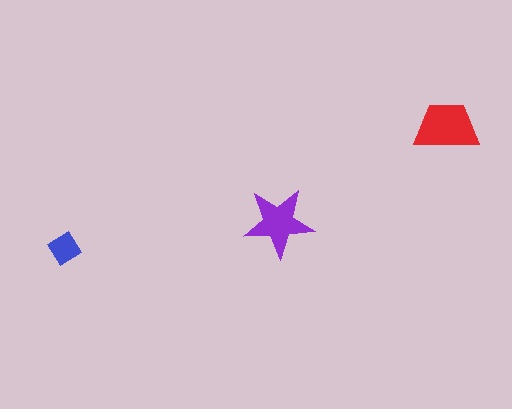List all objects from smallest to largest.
The blue diamond, the purple star, the red trapezoid.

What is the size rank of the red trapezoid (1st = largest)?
1st.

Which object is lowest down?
The blue diamond is bottommost.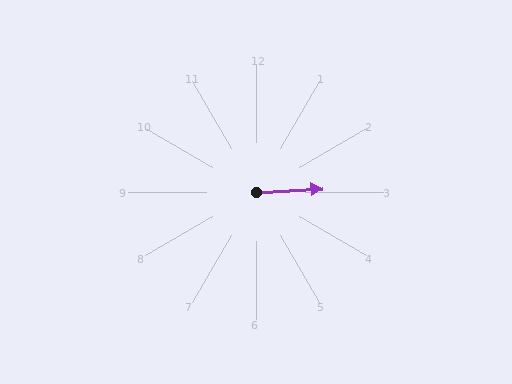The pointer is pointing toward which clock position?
Roughly 3 o'clock.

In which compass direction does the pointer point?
East.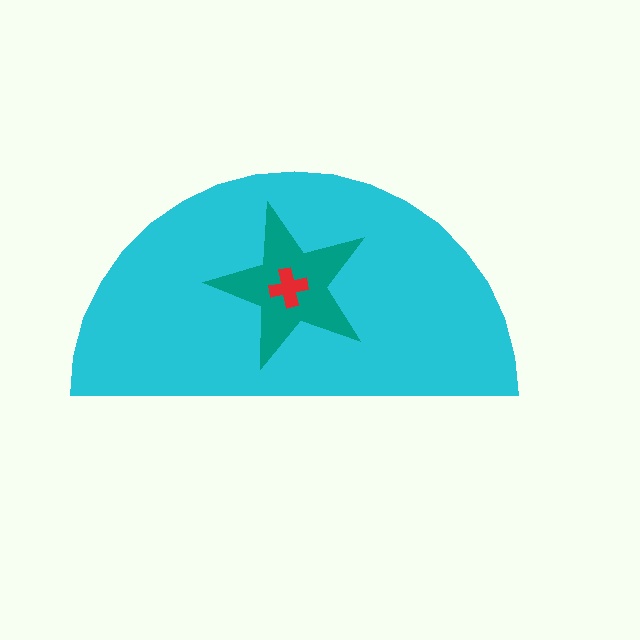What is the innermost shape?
The red cross.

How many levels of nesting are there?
3.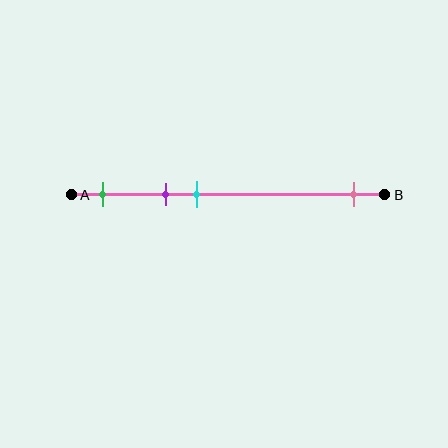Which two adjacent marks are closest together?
The purple and cyan marks are the closest adjacent pair.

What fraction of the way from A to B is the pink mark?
The pink mark is approximately 90% (0.9) of the way from A to B.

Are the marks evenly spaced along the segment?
No, the marks are not evenly spaced.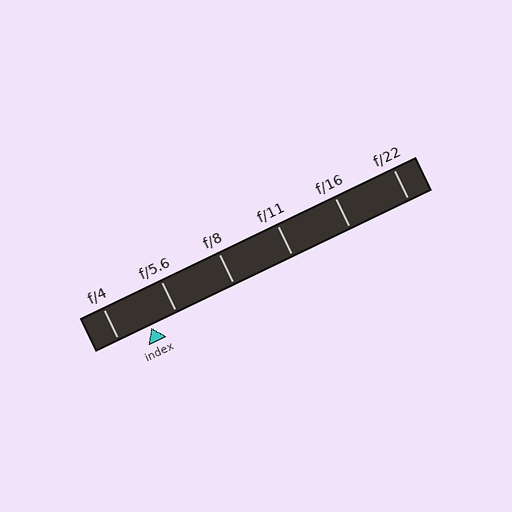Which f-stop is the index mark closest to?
The index mark is closest to f/5.6.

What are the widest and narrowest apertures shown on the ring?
The widest aperture shown is f/4 and the narrowest is f/22.